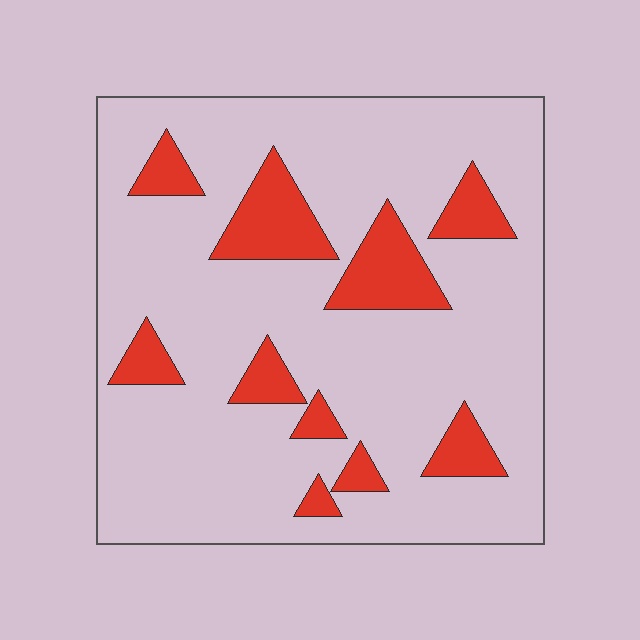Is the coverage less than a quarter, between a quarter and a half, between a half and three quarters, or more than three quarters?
Less than a quarter.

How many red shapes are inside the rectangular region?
10.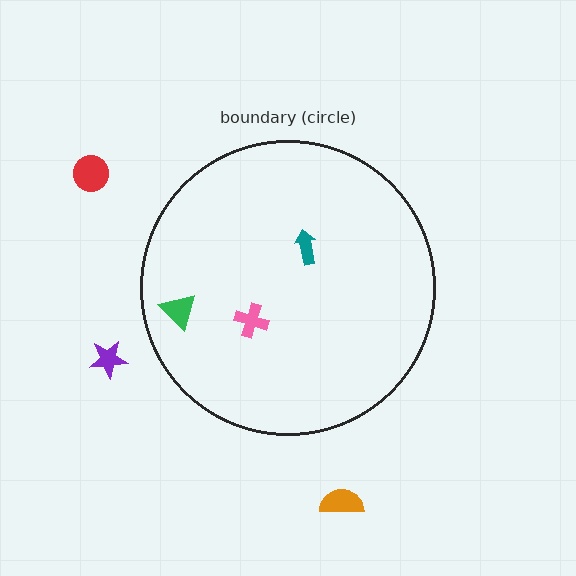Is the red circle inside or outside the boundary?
Outside.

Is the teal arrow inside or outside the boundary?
Inside.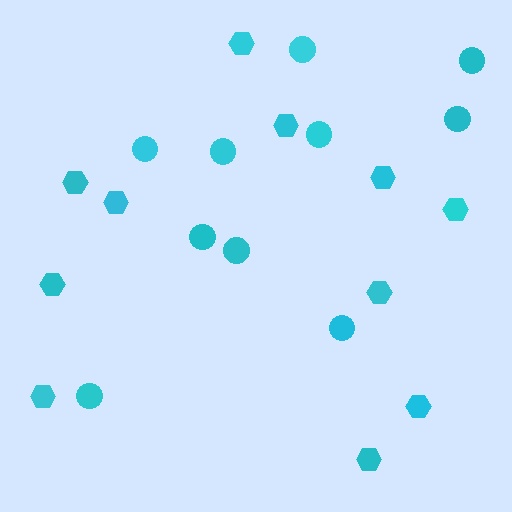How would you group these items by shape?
There are 2 groups: one group of hexagons (11) and one group of circles (10).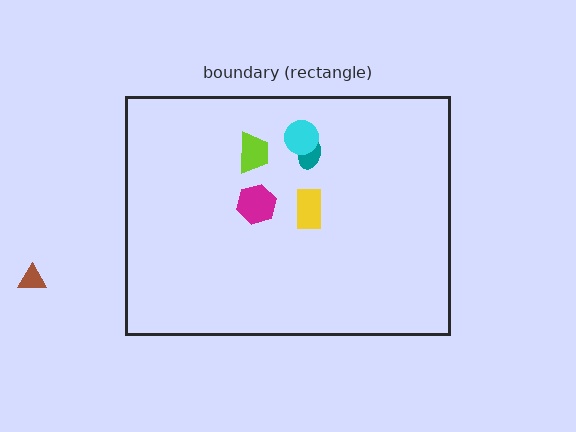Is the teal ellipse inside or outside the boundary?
Inside.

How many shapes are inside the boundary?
5 inside, 1 outside.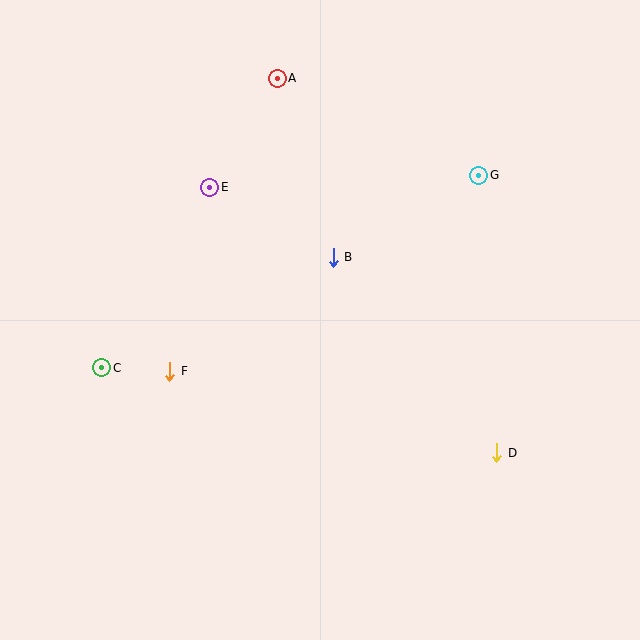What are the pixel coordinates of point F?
Point F is at (170, 371).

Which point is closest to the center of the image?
Point B at (333, 257) is closest to the center.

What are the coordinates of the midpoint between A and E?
The midpoint between A and E is at (244, 133).